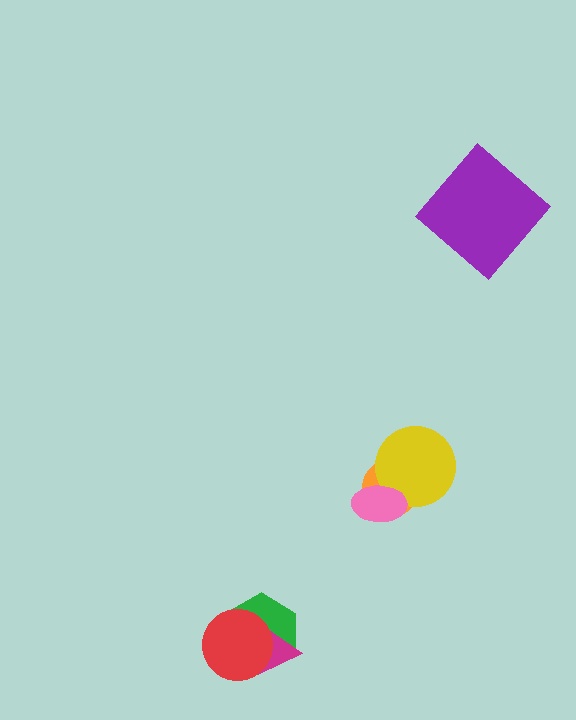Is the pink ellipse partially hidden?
No, no other shape covers it.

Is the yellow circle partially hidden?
Yes, it is partially covered by another shape.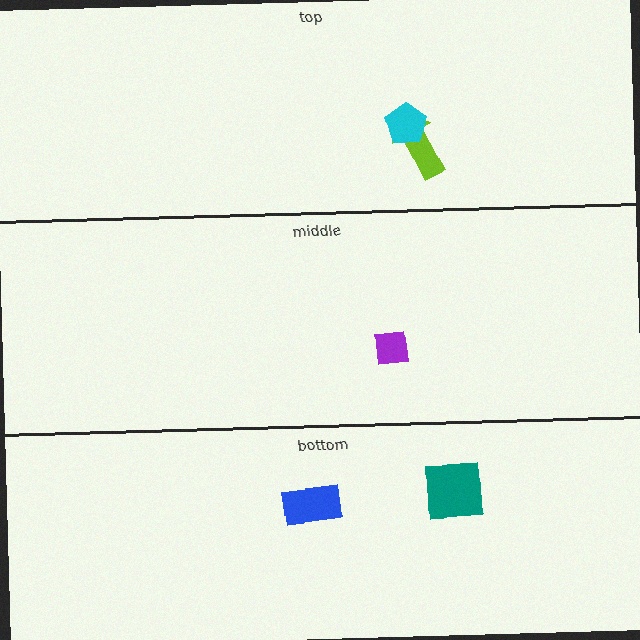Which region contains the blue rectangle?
The bottom region.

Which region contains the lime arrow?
The top region.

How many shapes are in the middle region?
1.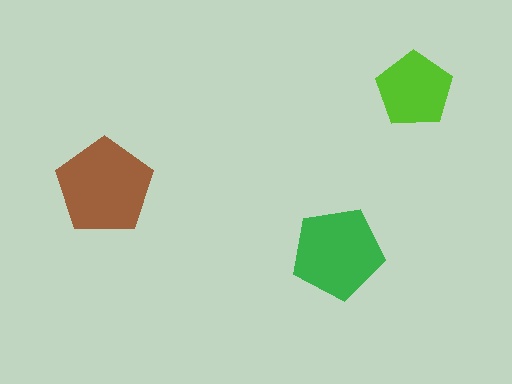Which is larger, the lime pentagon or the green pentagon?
The green one.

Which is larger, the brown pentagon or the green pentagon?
The brown one.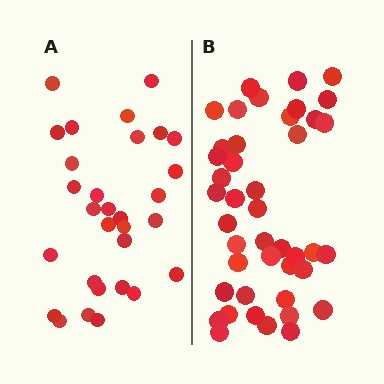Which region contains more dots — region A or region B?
Region B (the right region) has more dots.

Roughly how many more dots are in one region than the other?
Region B has approximately 15 more dots than region A.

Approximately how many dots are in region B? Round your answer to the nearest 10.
About 40 dots. (The exact count is 43, which rounds to 40.)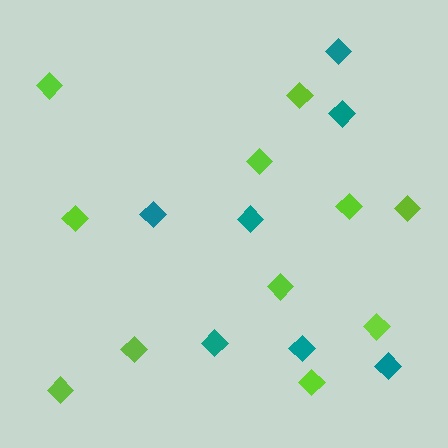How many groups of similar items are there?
There are 2 groups: one group of teal diamonds (7) and one group of lime diamonds (11).